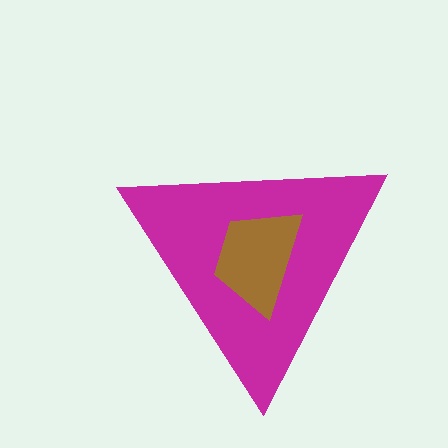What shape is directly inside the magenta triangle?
The brown trapezoid.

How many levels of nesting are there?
2.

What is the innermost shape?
The brown trapezoid.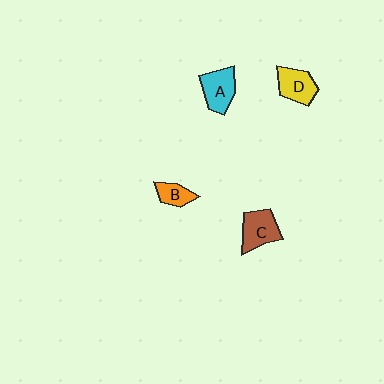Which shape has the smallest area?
Shape B (orange).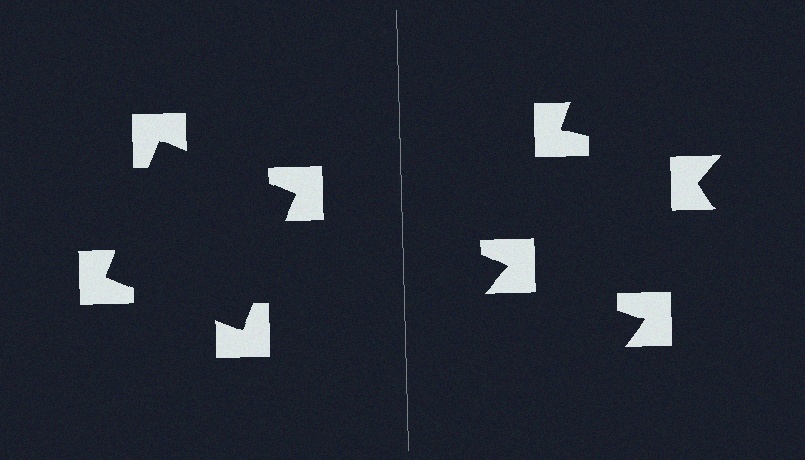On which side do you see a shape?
An illusory square appears on the left side. On the right side the wedge cuts are rotated, so no coherent shape forms.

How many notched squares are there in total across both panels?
8 — 4 on each side.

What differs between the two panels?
The notched squares are positioned identically on both sides; only the wedge orientations differ. On the left they align to a square; on the right they are misaligned.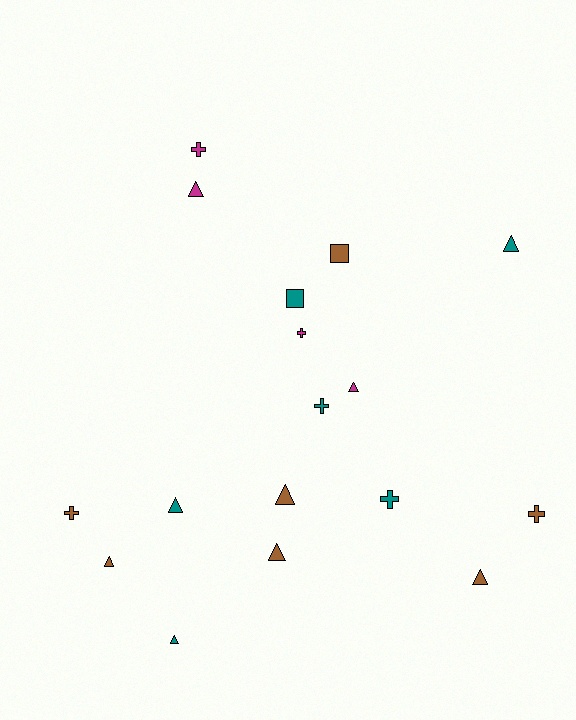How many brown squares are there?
There is 1 brown square.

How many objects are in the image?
There are 17 objects.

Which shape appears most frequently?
Triangle, with 9 objects.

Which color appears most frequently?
Brown, with 7 objects.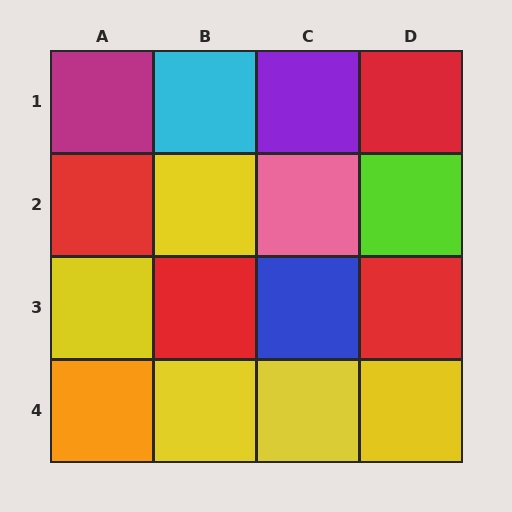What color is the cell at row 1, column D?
Red.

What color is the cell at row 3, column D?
Red.